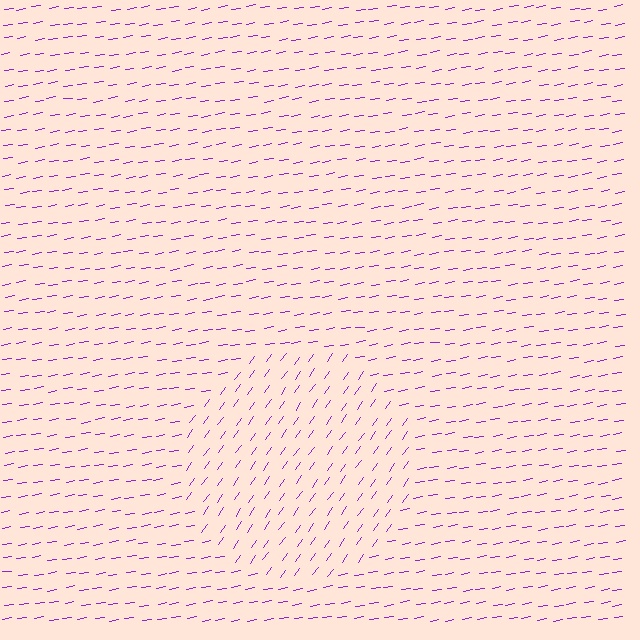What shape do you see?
I see a circle.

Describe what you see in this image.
The image is filled with small purple line segments. A circle region in the image has lines oriented differently from the surrounding lines, creating a visible texture boundary.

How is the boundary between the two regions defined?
The boundary is defined purely by a change in line orientation (approximately 45 degrees difference). All lines are the same color and thickness.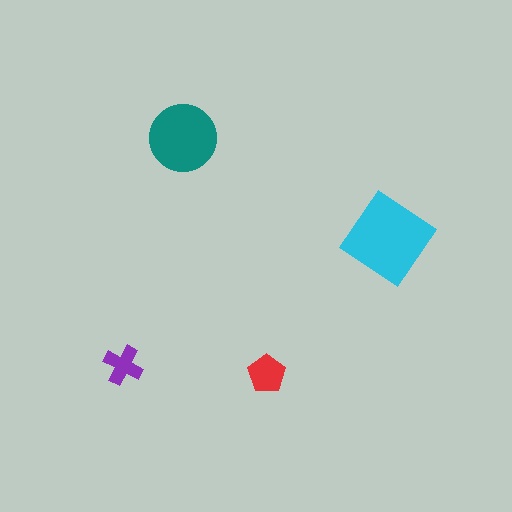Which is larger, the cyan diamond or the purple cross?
The cyan diamond.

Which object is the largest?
The cyan diamond.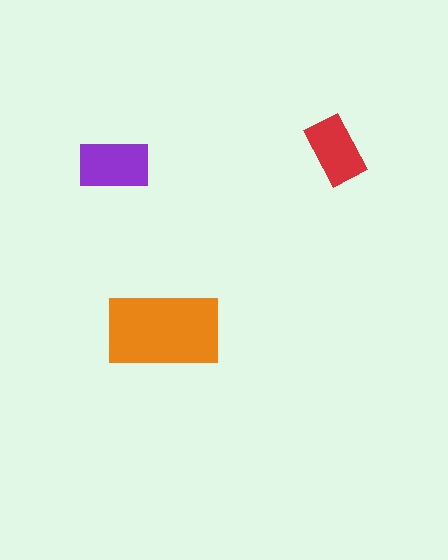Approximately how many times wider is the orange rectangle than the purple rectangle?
About 1.5 times wider.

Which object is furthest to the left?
The purple rectangle is leftmost.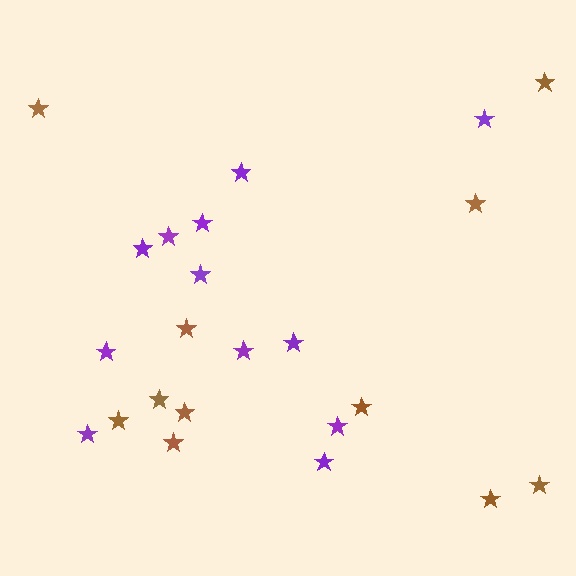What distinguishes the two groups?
There are 2 groups: one group of brown stars (11) and one group of purple stars (12).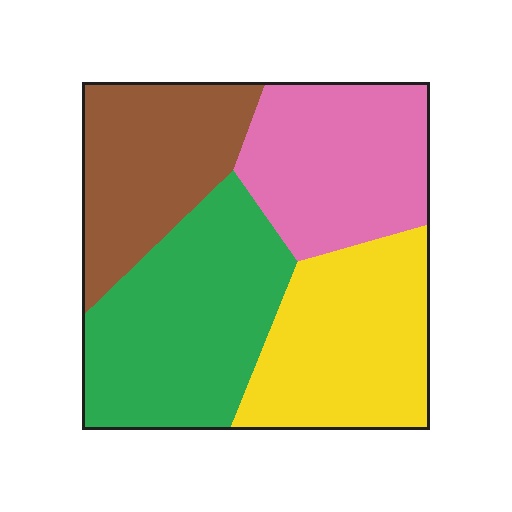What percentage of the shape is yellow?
Yellow covers 25% of the shape.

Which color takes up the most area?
Green, at roughly 30%.